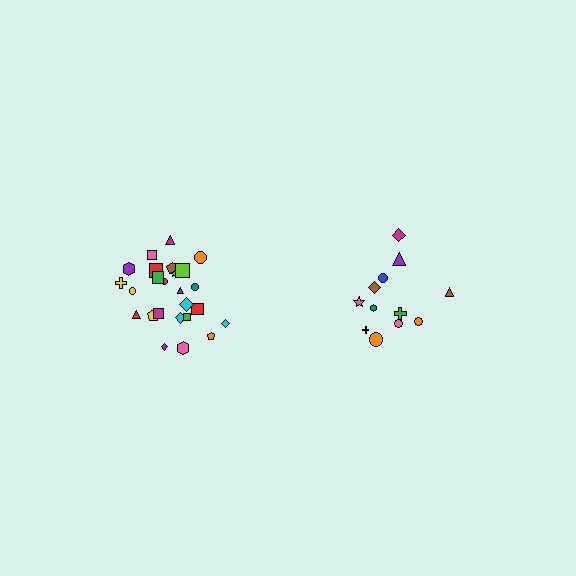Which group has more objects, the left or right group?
The left group.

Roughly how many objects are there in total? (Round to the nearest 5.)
Roughly 35 objects in total.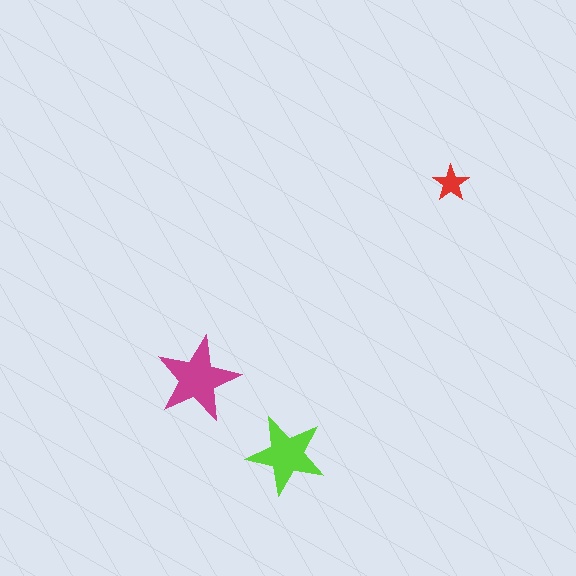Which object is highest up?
The red star is topmost.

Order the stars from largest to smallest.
the magenta one, the lime one, the red one.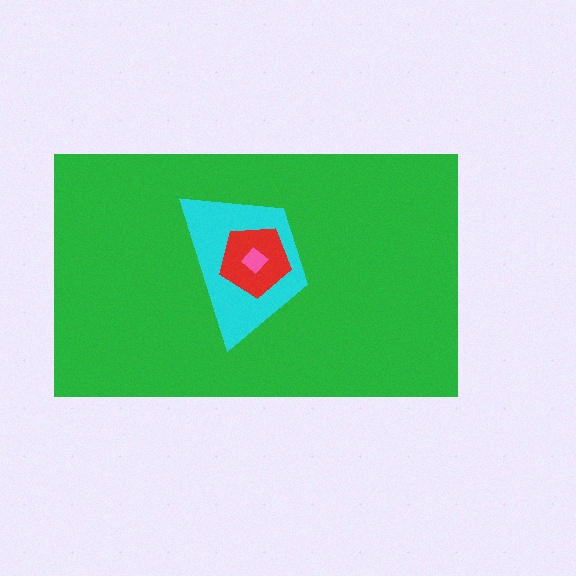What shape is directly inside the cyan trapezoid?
The red pentagon.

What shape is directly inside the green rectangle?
The cyan trapezoid.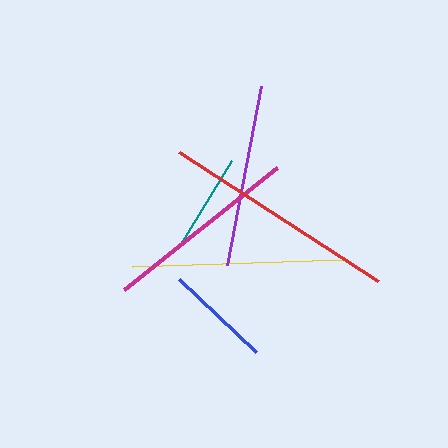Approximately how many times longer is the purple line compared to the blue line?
The purple line is approximately 1.7 times the length of the blue line.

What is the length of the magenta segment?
The magenta segment is approximately 196 pixels long.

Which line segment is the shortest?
The teal line is the shortest at approximately 99 pixels.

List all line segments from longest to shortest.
From longest to shortest: red, yellow, magenta, purple, blue, teal.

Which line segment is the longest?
The red line is the longest at approximately 237 pixels.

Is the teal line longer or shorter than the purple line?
The purple line is longer than the teal line.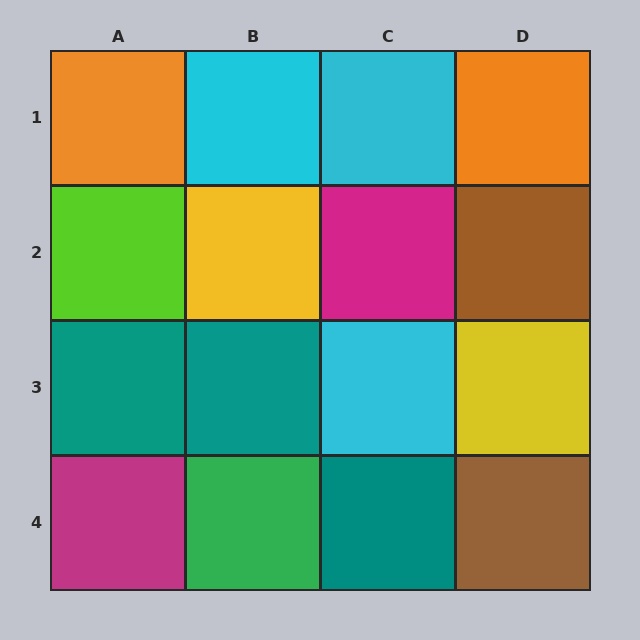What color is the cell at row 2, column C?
Magenta.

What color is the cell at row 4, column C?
Teal.